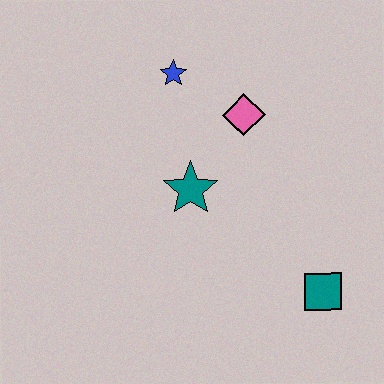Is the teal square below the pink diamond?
Yes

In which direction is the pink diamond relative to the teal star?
The pink diamond is above the teal star.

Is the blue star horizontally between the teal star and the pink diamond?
No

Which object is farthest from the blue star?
The teal square is farthest from the blue star.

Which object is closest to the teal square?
The teal star is closest to the teal square.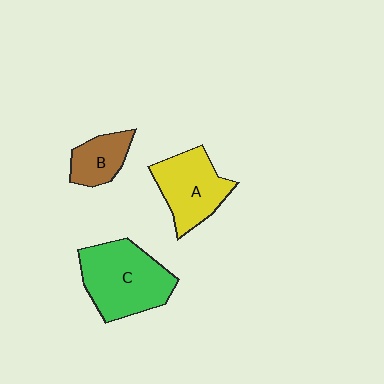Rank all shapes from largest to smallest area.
From largest to smallest: C (green), A (yellow), B (brown).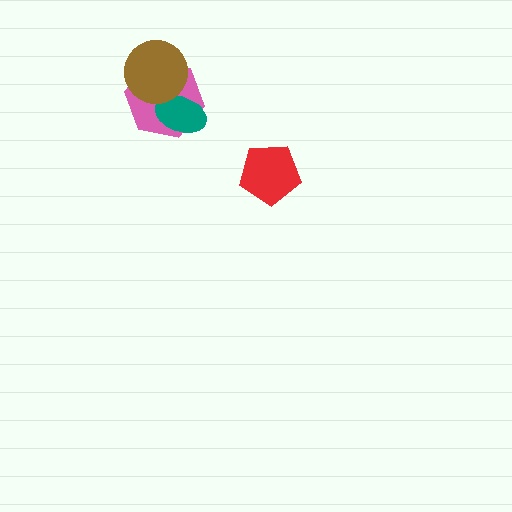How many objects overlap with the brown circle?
2 objects overlap with the brown circle.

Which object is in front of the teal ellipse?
The brown circle is in front of the teal ellipse.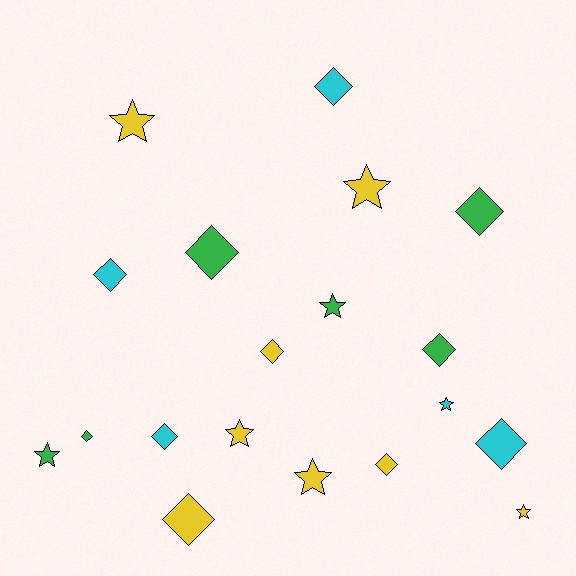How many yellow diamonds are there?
There are 3 yellow diamonds.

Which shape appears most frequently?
Diamond, with 11 objects.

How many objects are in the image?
There are 19 objects.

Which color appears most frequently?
Yellow, with 8 objects.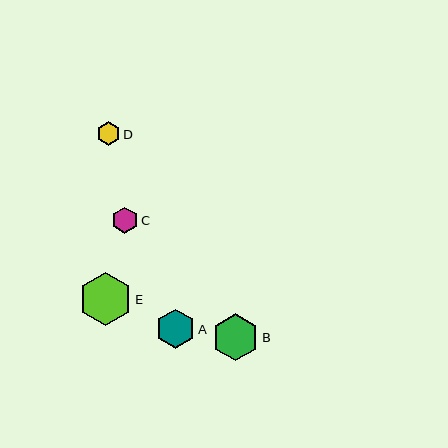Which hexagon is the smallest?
Hexagon D is the smallest with a size of approximately 23 pixels.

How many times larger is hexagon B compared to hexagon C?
Hexagon B is approximately 1.8 times the size of hexagon C.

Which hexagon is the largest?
Hexagon E is the largest with a size of approximately 54 pixels.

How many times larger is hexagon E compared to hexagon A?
Hexagon E is approximately 1.4 times the size of hexagon A.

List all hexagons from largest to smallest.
From largest to smallest: E, B, A, C, D.